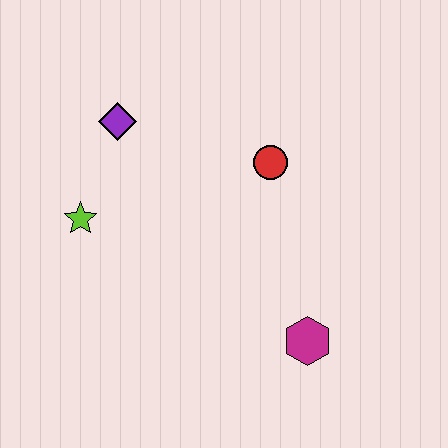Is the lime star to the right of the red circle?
No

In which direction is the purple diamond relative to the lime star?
The purple diamond is above the lime star.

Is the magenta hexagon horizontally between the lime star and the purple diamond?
No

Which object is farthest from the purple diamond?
The magenta hexagon is farthest from the purple diamond.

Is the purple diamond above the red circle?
Yes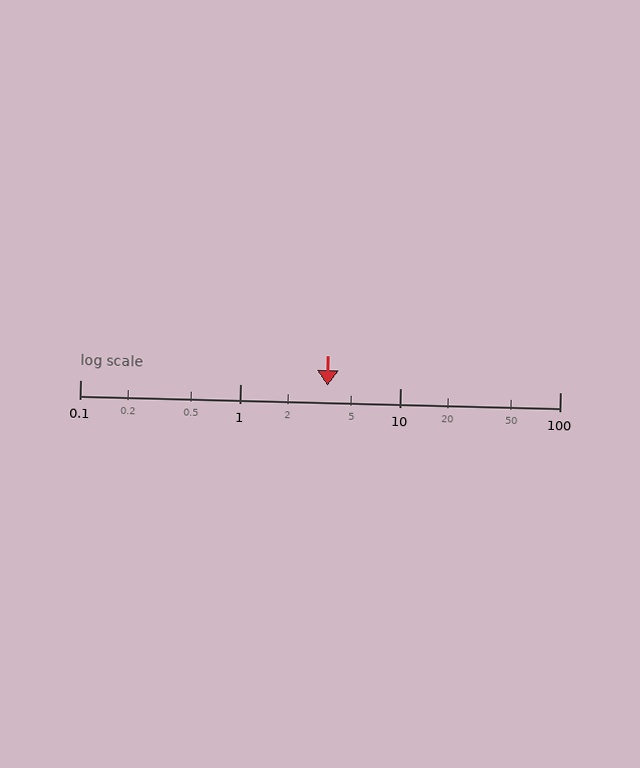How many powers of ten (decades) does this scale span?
The scale spans 3 decades, from 0.1 to 100.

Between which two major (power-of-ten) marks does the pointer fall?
The pointer is between 1 and 10.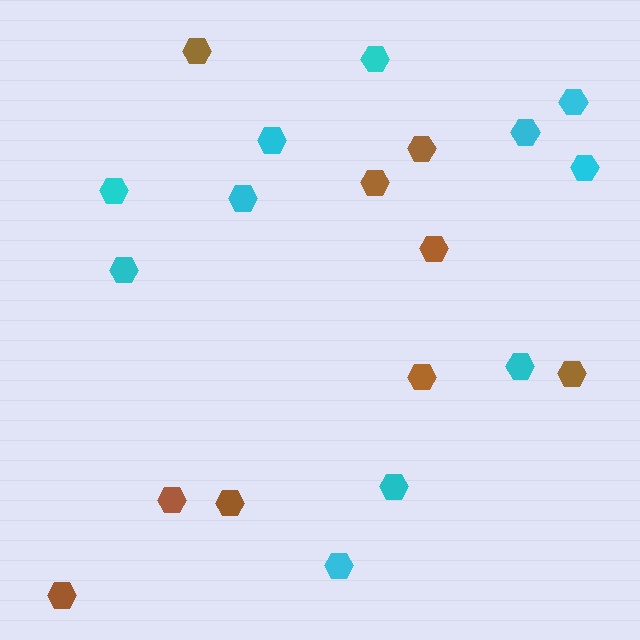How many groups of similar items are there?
There are 2 groups: one group of cyan hexagons (11) and one group of brown hexagons (9).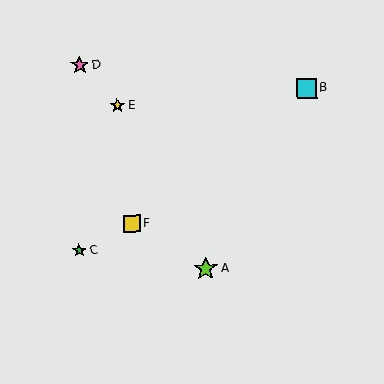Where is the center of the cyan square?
The center of the cyan square is at (306, 88).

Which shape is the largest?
The lime star (labeled A) is the largest.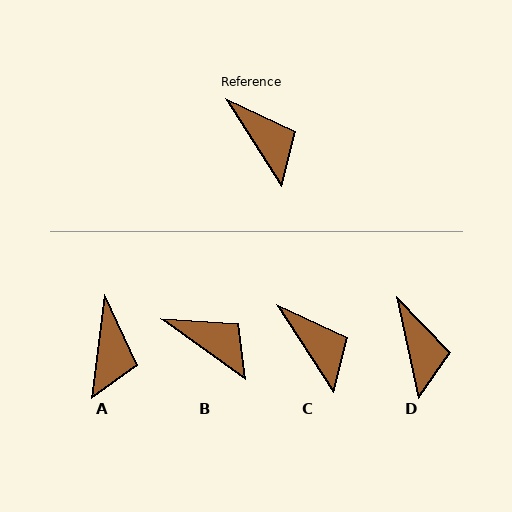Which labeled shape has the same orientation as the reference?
C.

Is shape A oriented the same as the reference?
No, it is off by about 40 degrees.